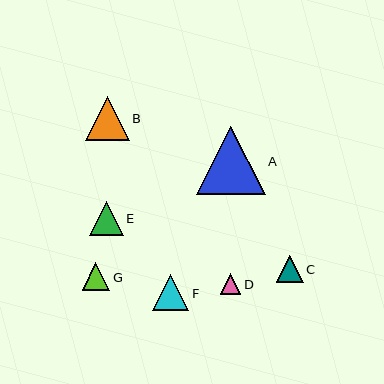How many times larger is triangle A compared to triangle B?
Triangle A is approximately 1.5 times the size of triangle B.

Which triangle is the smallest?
Triangle D is the smallest with a size of approximately 21 pixels.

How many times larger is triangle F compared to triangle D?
Triangle F is approximately 1.7 times the size of triangle D.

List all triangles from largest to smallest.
From largest to smallest: A, B, F, E, G, C, D.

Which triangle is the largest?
Triangle A is the largest with a size of approximately 68 pixels.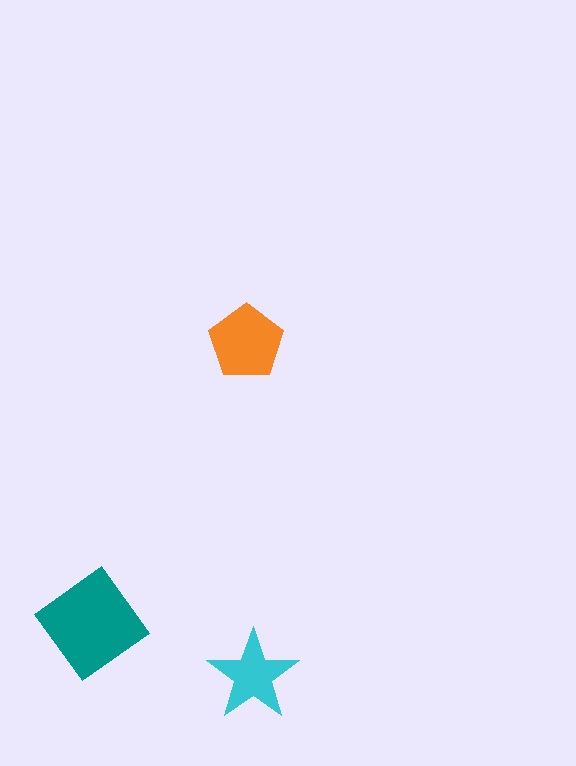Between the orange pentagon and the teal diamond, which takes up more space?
The teal diamond.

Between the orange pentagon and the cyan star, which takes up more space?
The orange pentagon.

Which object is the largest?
The teal diamond.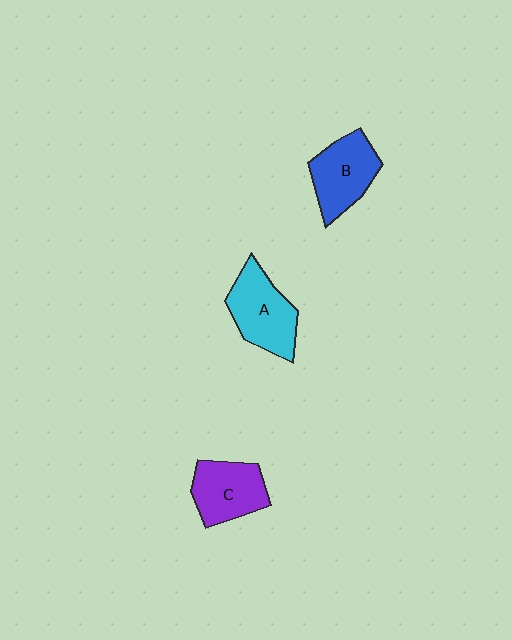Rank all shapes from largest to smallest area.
From largest to smallest: A (cyan), B (blue), C (purple).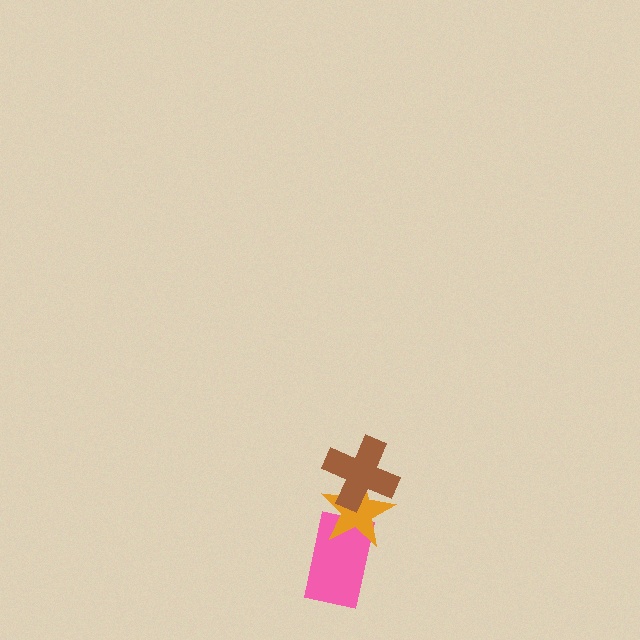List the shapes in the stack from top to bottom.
From top to bottom: the brown cross, the orange star, the pink rectangle.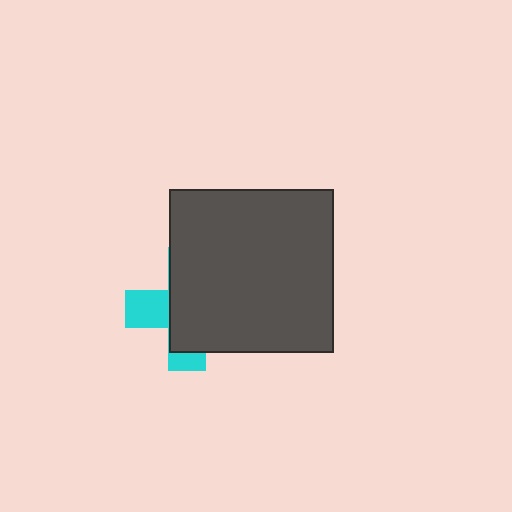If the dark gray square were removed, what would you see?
You would see the complete cyan cross.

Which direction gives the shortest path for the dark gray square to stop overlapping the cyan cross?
Moving right gives the shortest separation.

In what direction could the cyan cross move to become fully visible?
The cyan cross could move left. That would shift it out from behind the dark gray square entirely.